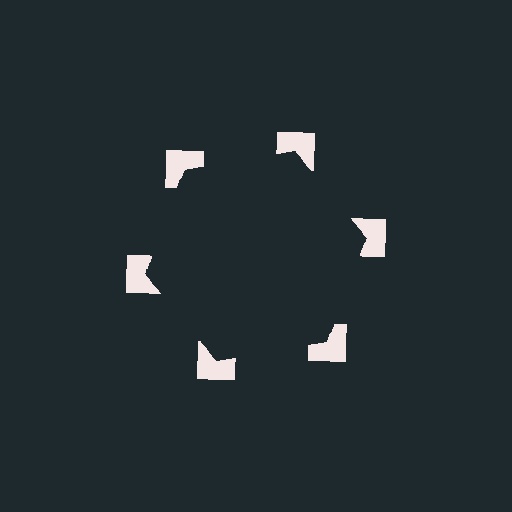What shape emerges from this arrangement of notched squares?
An illusory hexagon — its edges are inferred from the aligned wedge cuts in the notched squares, not physically drawn.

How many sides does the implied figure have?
6 sides.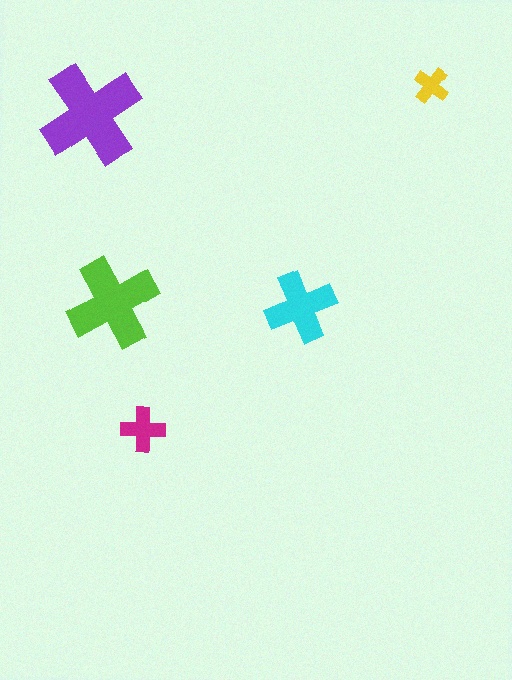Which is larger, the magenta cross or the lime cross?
The lime one.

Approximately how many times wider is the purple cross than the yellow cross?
About 3 times wider.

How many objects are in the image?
There are 5 objects in the image.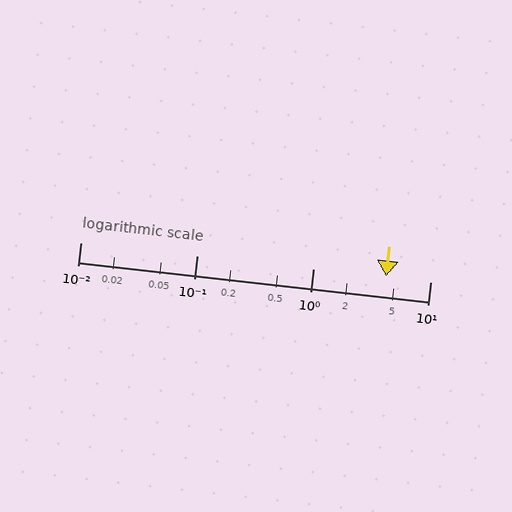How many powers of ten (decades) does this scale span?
The scale spans 3 decades, from 0.01 to 10.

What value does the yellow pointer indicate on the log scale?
The pointer indicates approximately 4.2.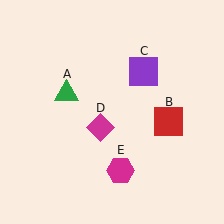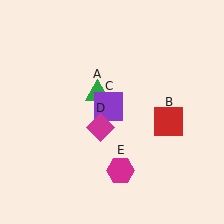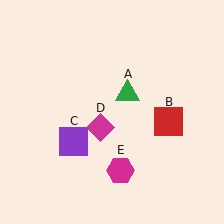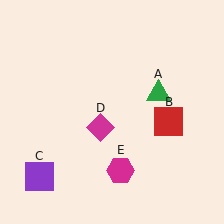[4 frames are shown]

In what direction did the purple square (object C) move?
The purple square (object C) moved down and to the left.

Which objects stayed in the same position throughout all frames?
Red square (object B) and magenta diamond (object D) and magenta hexagon (object E) remained stationary.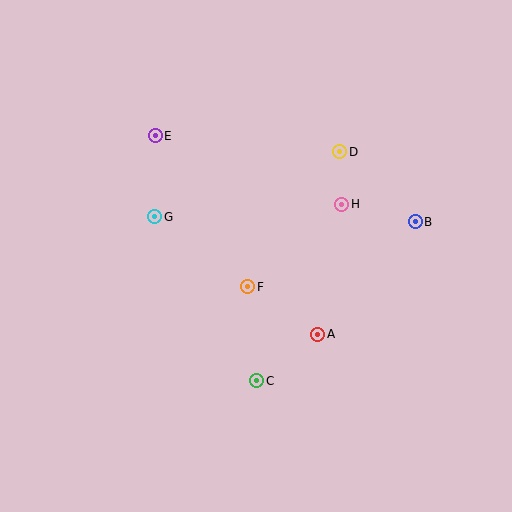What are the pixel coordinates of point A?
Point A is at (318, 334).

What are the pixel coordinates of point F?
Point F is at (248, 287).